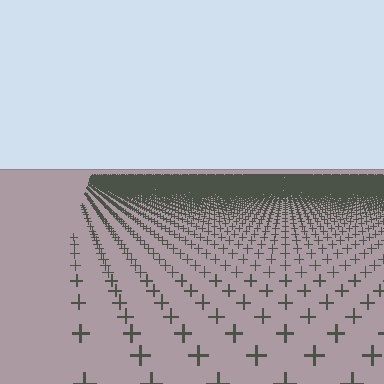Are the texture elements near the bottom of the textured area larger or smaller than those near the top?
Larger. Near the bottom, elements are closer to the viewer and appear at a bigger on-screen size.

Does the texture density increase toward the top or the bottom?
Density increases toward the top.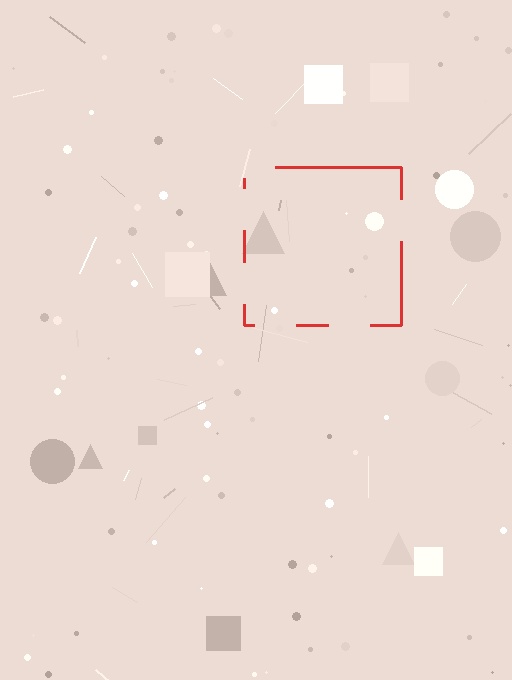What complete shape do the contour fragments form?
The contour fragments form a square.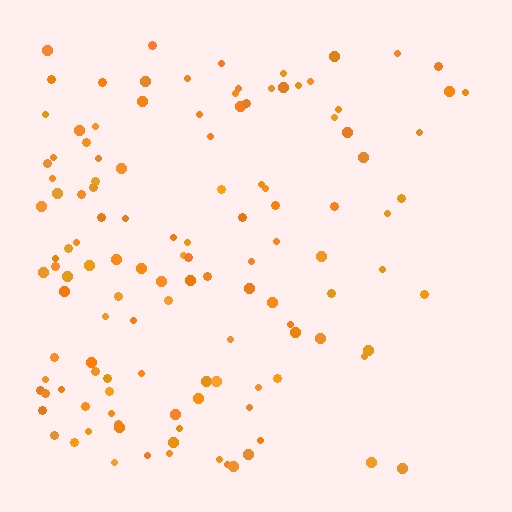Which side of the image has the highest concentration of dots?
The left.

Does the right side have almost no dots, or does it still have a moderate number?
Still a moderate number, just noticeably fewer than the left.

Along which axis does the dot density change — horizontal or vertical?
Horizontal.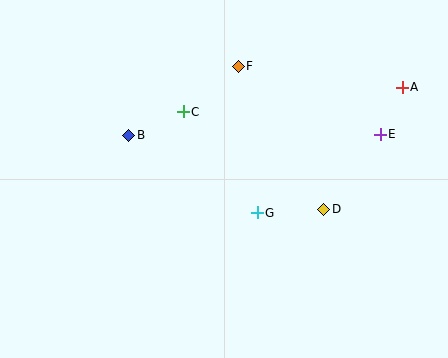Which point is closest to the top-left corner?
Point B is closest to the top-left corner.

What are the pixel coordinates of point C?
Point C is at (183, 112).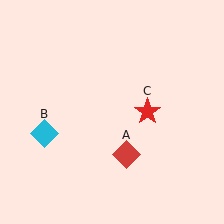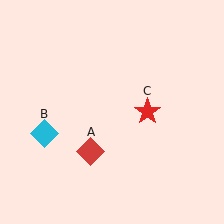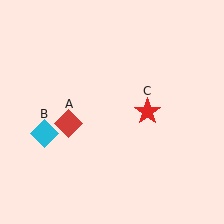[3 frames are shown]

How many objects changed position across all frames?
1 object changed position: red diamond (object A).